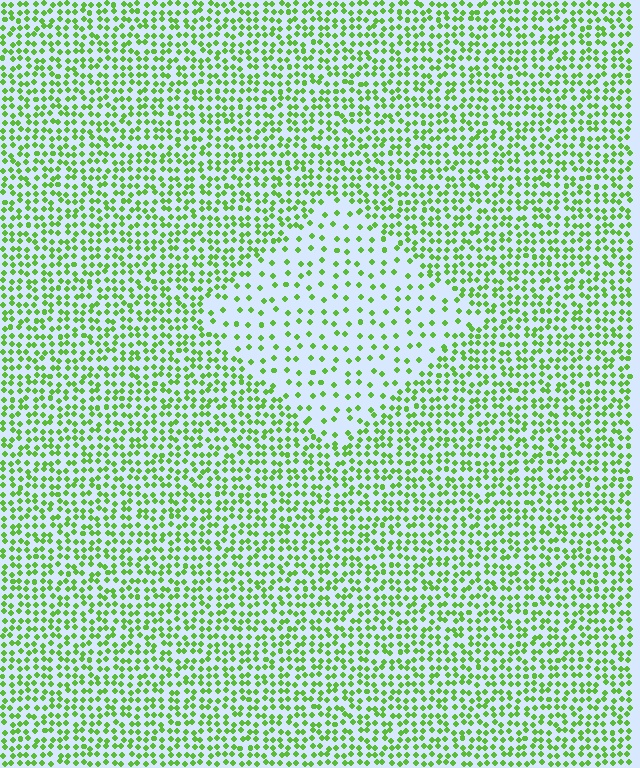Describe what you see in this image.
The image contains small lime elements arranged at two different densities. A diamond-shaped region is visible where the elements are less densely packed than the surrounding area.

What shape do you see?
I see a diamond.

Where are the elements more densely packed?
The elements are more densely packed outside the diamond boundary.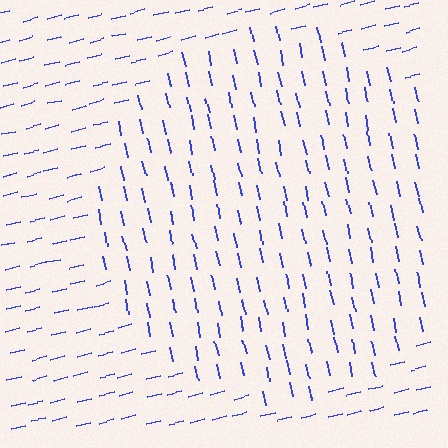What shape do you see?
I see a circle.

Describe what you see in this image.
The image is filled with small blue line segments. A circle region in the image has lines oriented differently from the surrounding lines, creating a visible texture boundary.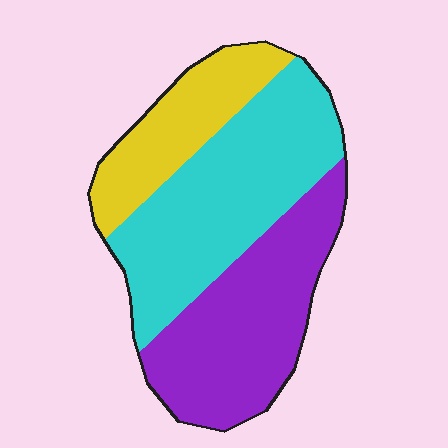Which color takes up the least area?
Yellow, at roughly 20%.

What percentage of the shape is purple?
Purple takes up between a third and a half of the shape.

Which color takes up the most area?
Cyan, at roughly 40%.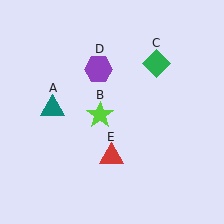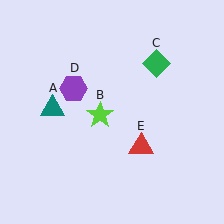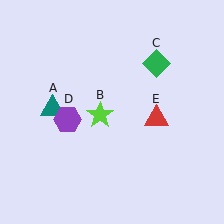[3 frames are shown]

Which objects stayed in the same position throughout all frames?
Teal triangle (object A) and lime star (object B) and green diamond (object C) remained stationary.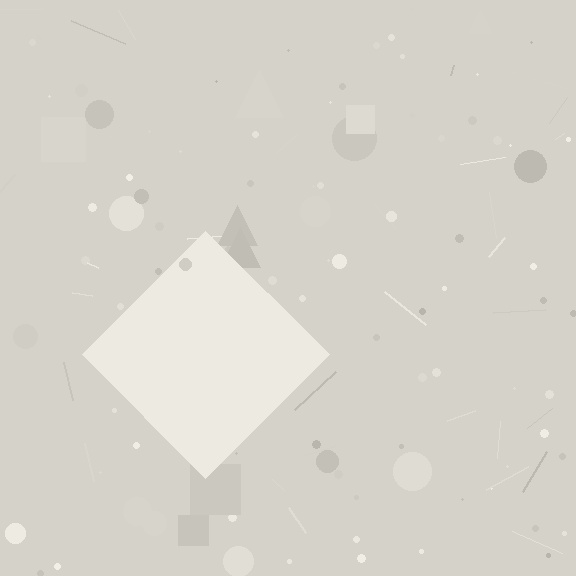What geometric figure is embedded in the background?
A diamond is embedded in the background.